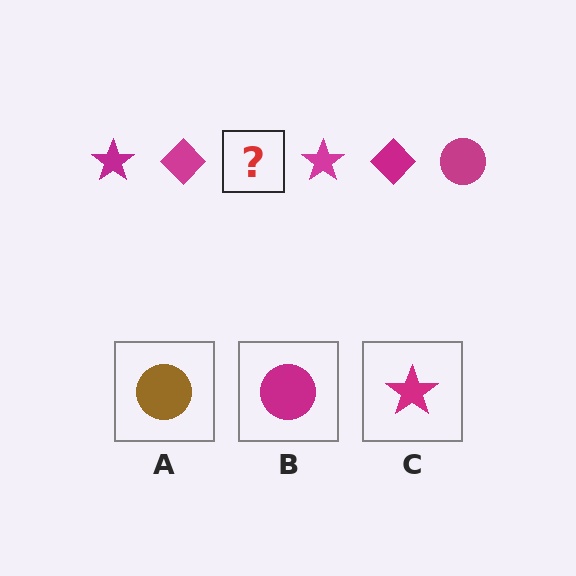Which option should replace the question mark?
Option B.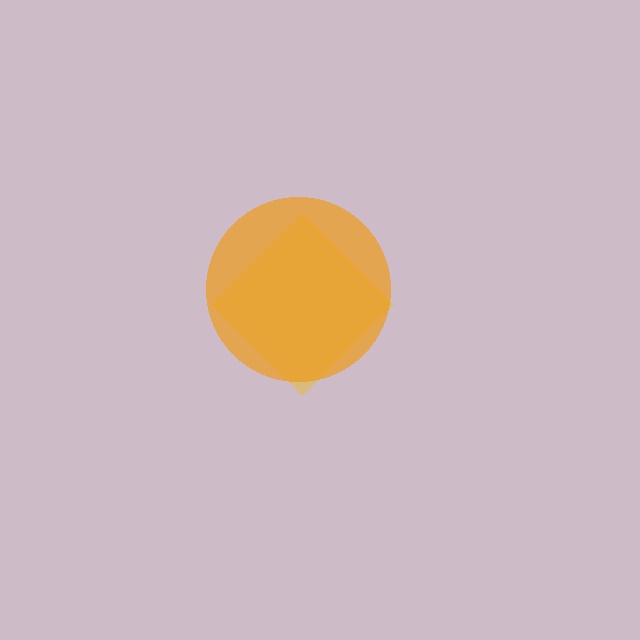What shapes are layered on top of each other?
The layered shapes are: a yellow diamond, an orange circle.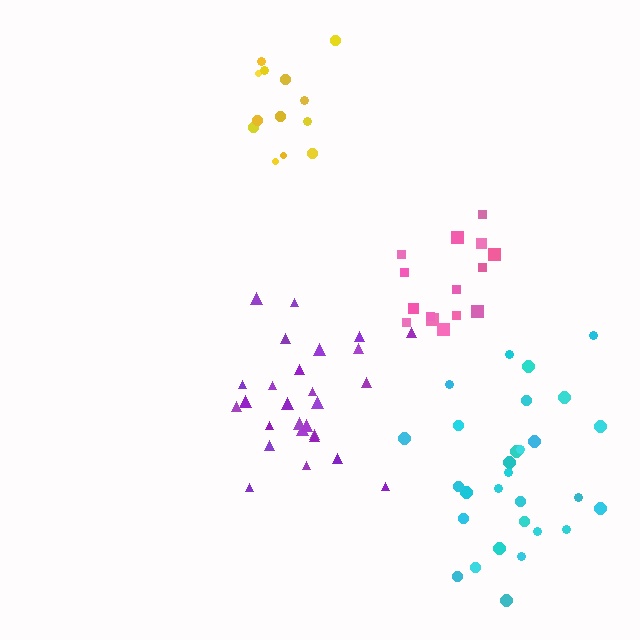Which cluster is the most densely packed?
Cyan.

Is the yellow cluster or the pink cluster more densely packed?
Pink.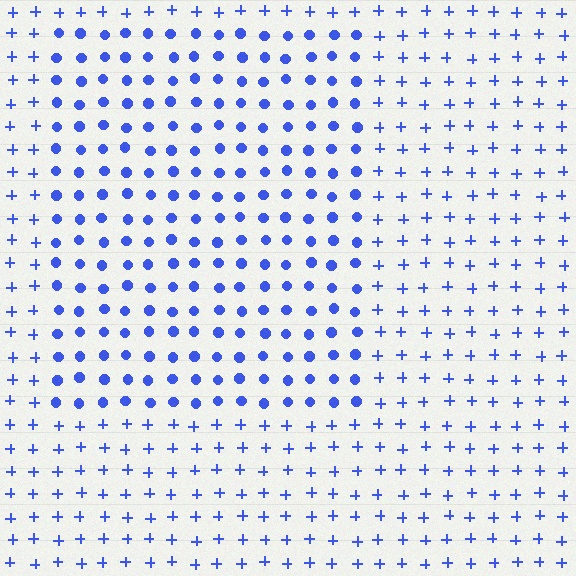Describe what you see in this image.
The image is filled with small blue elements arranged in a uniform grid. A rectangle-shaped region contains circles, while the surrounding area contains plus signs. The boundary is defined purely by the change in element shape.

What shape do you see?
I see a rectangle.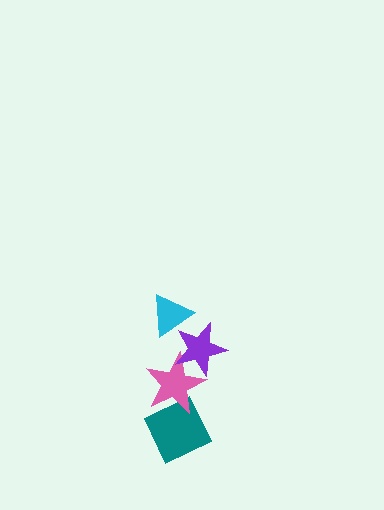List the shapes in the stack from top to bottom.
From top to bottom: the cyan triangle, the purple star, the pink star, the teal diamond.